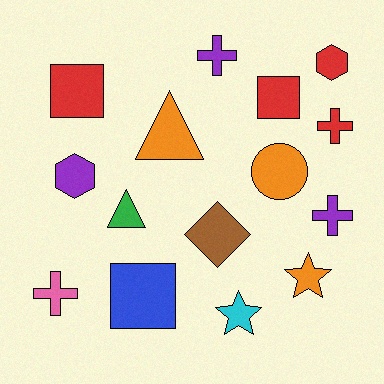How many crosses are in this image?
There are 4 crosses.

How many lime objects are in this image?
There are no lime objects.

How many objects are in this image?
There are 15 objects.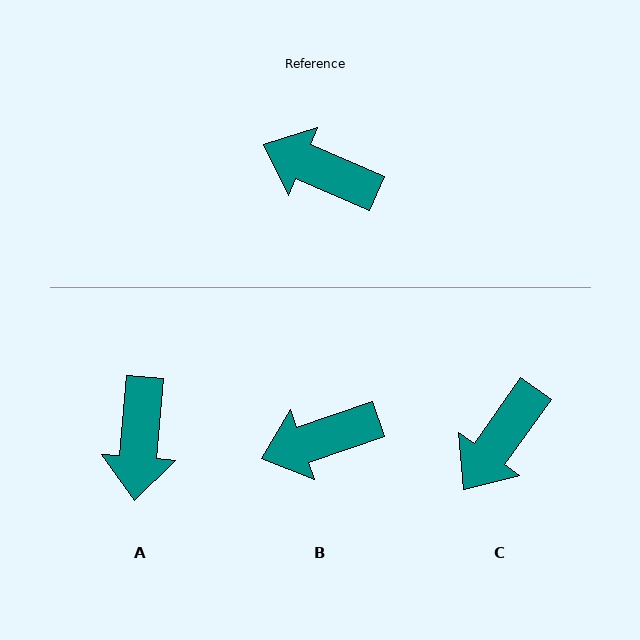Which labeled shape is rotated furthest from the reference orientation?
A, about 109 degrees away.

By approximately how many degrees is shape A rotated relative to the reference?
Approximately 109 degrees counter-clockwise.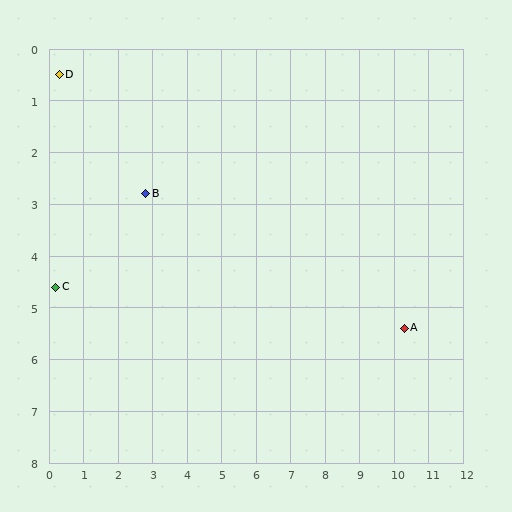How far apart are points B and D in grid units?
Points B and D are about 3.4 grid units apart.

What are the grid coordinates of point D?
Point D is at approximately (0.3, 0.5).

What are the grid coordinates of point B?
Point B is at approximately (2.8, 2.8).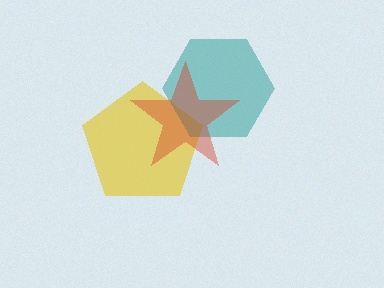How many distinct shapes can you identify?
There are 3 distinct shapes: a yellow pentagon, a teal hexagon, a red star.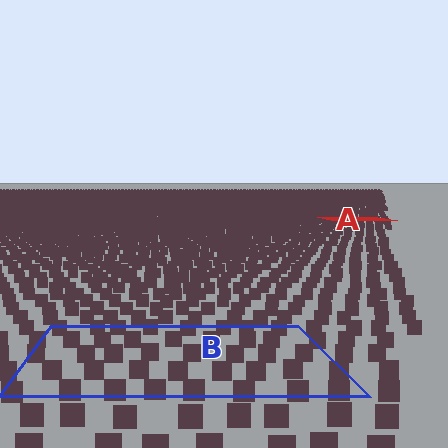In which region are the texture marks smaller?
The texture marks are smaller in region A, because it is farther away.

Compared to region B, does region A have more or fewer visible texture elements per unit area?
Region A has more texture elements per unit area — they are packed more densely because it is farther away.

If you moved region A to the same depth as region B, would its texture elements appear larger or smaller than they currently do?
They would appear larger. At a closer depth, the same texture elements are projected at a bigger on-screen size.